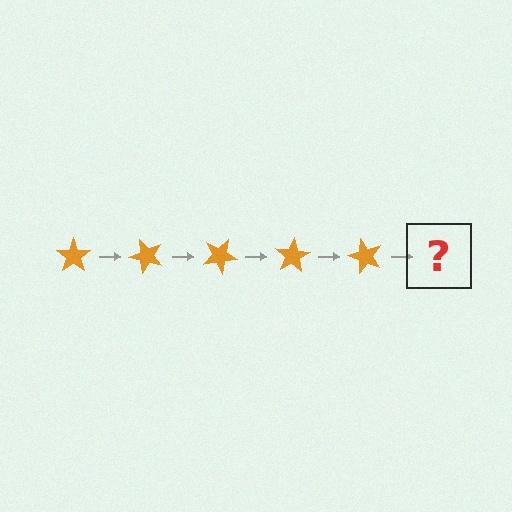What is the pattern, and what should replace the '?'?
The pattern is that the star rotates 50 degrees each step. The '?' should be an orange star rotated 250 degrees.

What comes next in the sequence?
The next element should be an orange star rotated 250 degrees.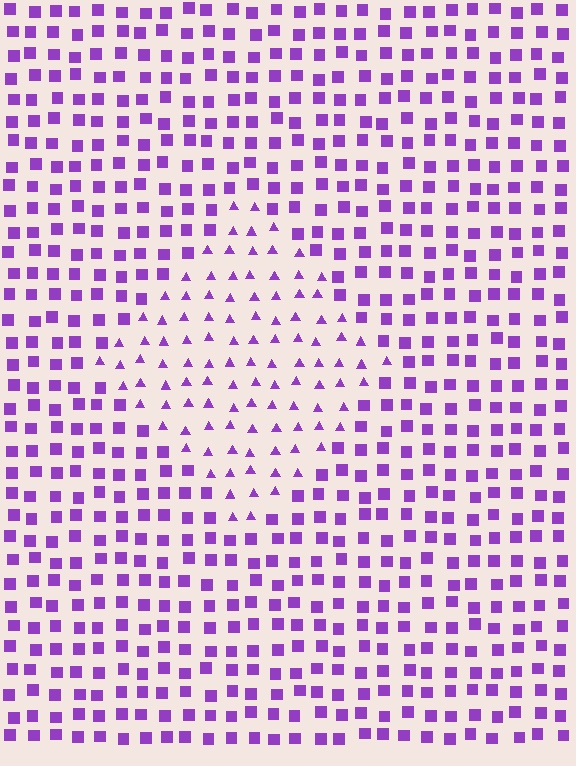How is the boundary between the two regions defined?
The boundary is defined by a change in element shape: triangles inside vs. squares outside. All elements share the same color and spacing.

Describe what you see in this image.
The image is filled with small purple elements arranged in a uniform grid. A diamond-shaped region contains triangles, while the surrounding area contains squares. The boundary is defined purely by the change in element shape.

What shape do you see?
I see a diamond.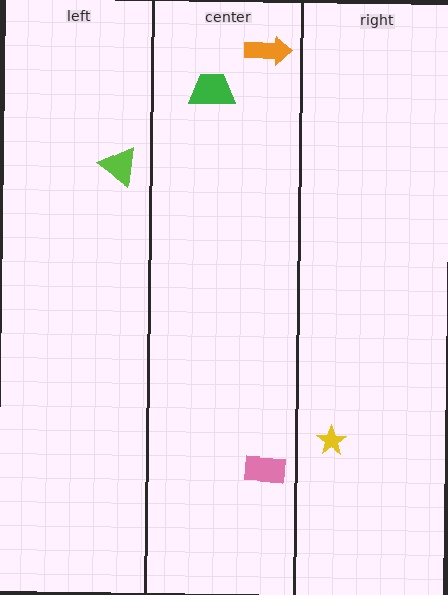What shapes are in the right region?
The yellow star.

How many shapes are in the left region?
1.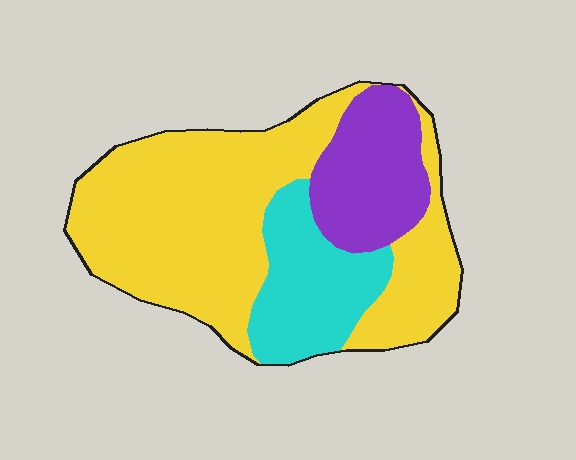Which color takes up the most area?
Yellow, at roughly 60%.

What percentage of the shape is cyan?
Cyan covers roughly 20% of the shape.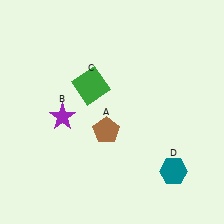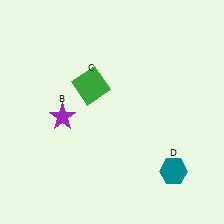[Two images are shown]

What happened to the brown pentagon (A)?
The brown pentagon (A) was removed in Image 2. It was in the bottom-left area of Image 1.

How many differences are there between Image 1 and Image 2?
There is 1 difference between the two images.